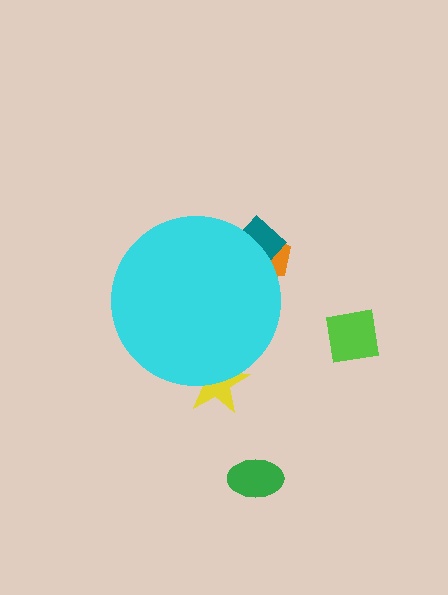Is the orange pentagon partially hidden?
Yes, the orange pentagon is partially hidden behind the cyan circle.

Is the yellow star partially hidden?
Yes, the yellow star is partially hidden behind the cyan circle.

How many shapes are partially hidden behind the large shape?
3 shapes are partially hidden.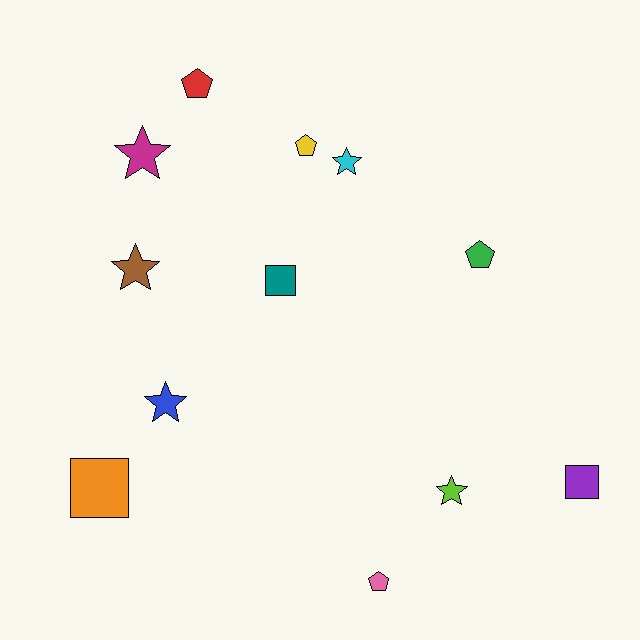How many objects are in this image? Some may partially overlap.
There are 12 objects.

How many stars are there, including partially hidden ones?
There are 5 stars.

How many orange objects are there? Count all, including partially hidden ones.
There is 1 orange object.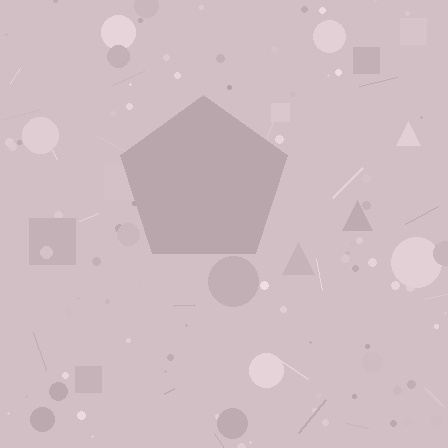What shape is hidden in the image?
A pentagon is hidden in the image.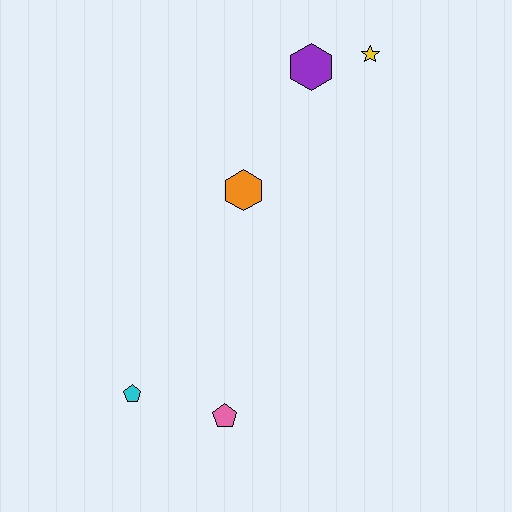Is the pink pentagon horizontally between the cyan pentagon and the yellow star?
Yes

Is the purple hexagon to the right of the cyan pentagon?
Yes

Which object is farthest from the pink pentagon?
The yellow star is farthest from the pink pentagon.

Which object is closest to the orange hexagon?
The purple hexagon is closest to the orange hexagon.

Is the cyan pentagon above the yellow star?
No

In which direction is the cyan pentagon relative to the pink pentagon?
The cyan pentagon is to the left of the pink pentagon.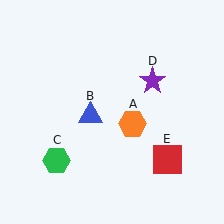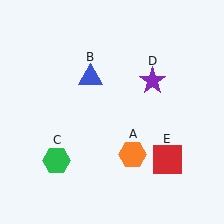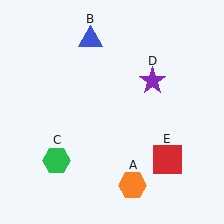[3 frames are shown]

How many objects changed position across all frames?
2 objects changed position: orange hexagon (object A), blue triangle (object B).